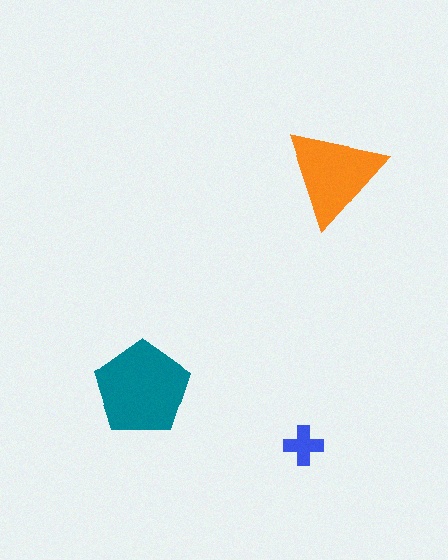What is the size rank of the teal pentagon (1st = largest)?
1st.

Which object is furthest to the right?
The orange triangle is rightmost.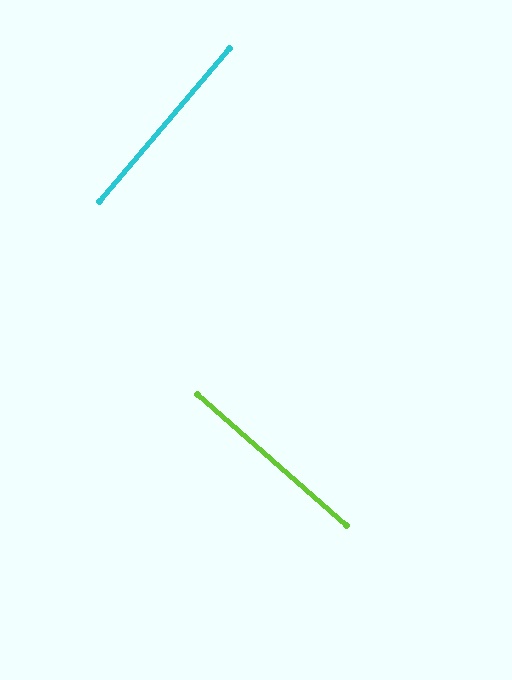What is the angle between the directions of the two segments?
Approximately 89 degrees.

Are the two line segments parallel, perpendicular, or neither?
Perpendicular — they meet at approximately 89°.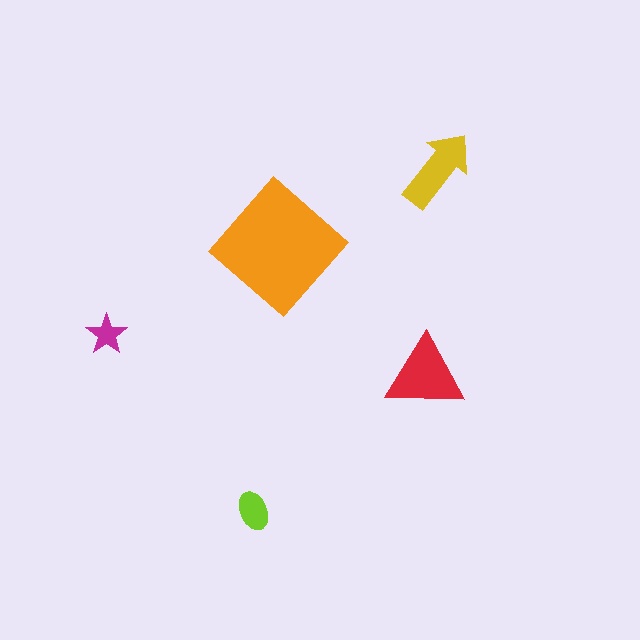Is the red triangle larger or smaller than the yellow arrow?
Larger.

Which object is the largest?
The orange diamond.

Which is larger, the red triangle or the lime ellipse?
The red triangle.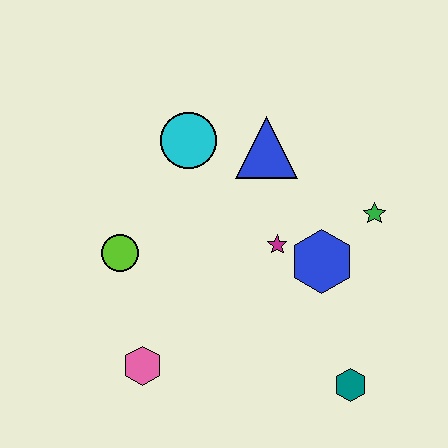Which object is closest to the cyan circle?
The blue triangle is closest to the cyan circle.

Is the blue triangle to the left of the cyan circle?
No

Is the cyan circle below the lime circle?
No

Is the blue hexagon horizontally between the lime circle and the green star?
Yes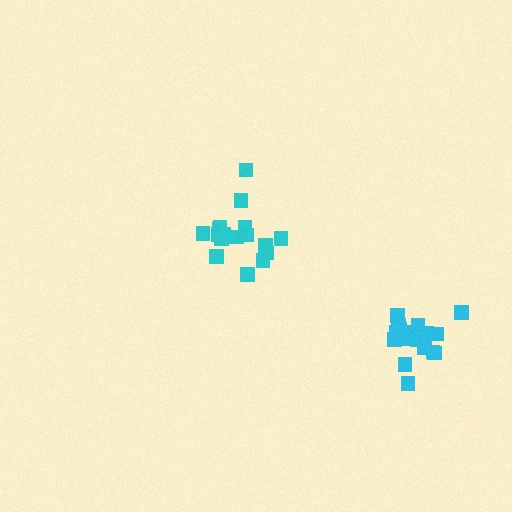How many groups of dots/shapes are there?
There are 2 groups.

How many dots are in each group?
Group 1: 18 dots, Group 2: 17 dots (35 total).